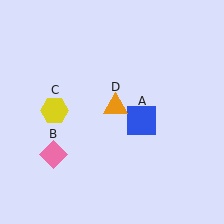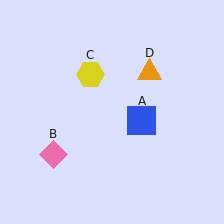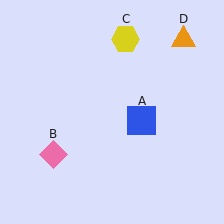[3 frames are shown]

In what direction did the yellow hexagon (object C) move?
The yellow hexagon (object C) moved up and to the right.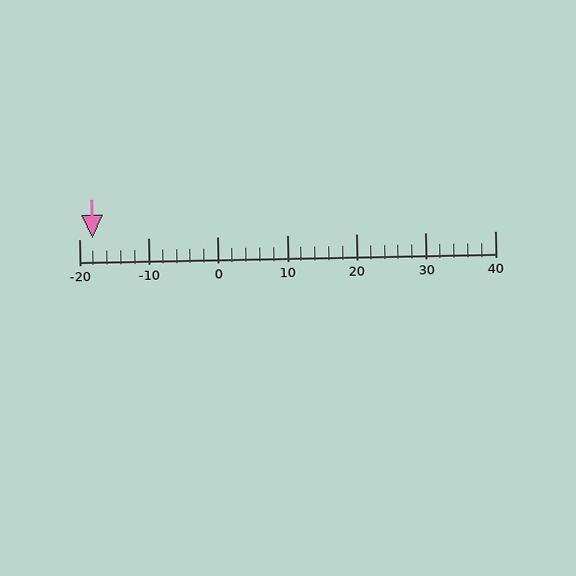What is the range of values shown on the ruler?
The ruler shows values from -20 to 40.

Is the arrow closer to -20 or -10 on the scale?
The arrow is closer to -20.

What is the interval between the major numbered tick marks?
The major tick marks are spaced 10 units apart.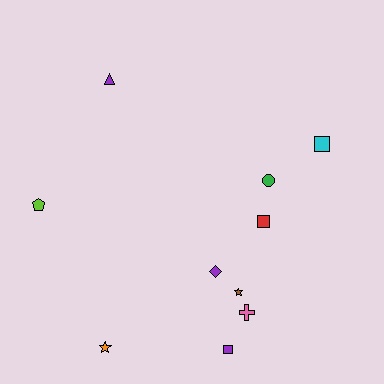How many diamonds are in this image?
There is 1 diamond.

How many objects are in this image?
There are 10 objects.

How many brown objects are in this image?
There is 1 brown object.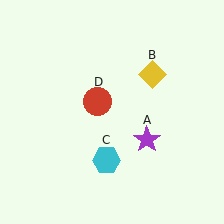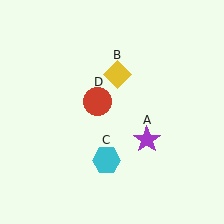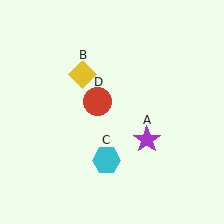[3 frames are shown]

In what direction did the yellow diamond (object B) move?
The yellow diamond (object B) moved left.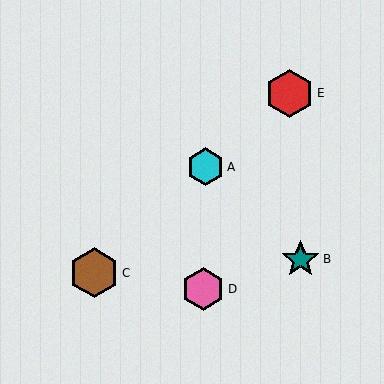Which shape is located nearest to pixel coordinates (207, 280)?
The pink hexagon (labeled D) at (203, 289) is nearest to that location.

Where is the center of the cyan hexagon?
The center of the cyan hexagon is at (206, 167).